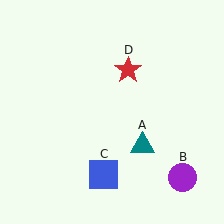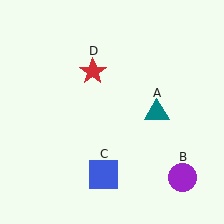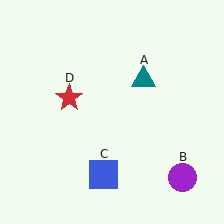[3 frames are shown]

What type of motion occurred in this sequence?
The teal triangle (object A), red star (object D) rotated counterclockwise around the center of the scene.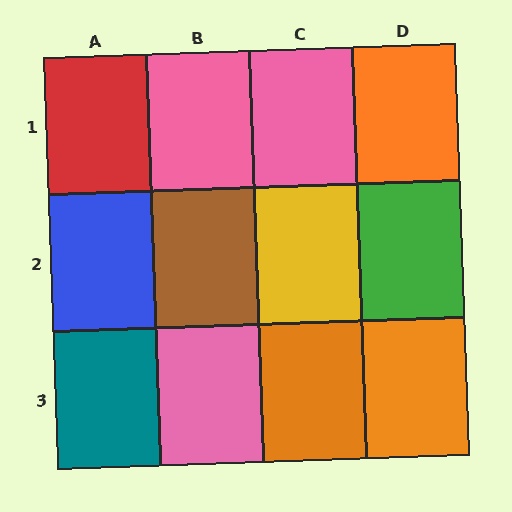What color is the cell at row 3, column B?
Pink.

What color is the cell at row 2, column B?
Brown.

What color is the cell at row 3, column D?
Orange.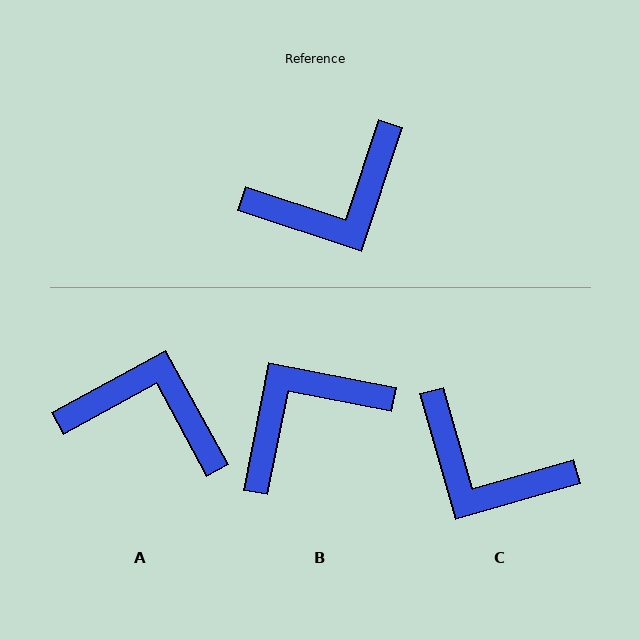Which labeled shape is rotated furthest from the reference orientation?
B, about 173 degrees away.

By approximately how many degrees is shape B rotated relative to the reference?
Approximately 173 degrees clockwise.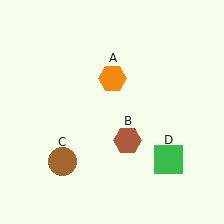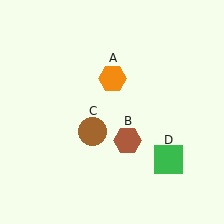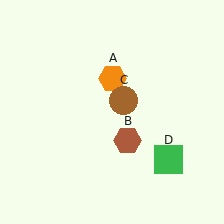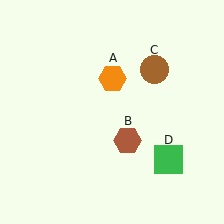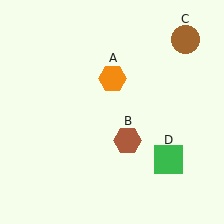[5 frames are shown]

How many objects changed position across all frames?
1 object changed position: brown circle (object C).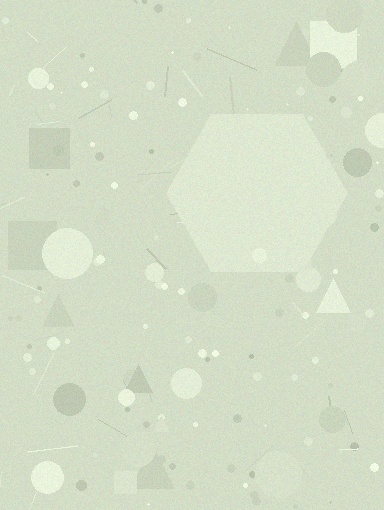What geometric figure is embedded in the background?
A hexagon is embedded in the background.